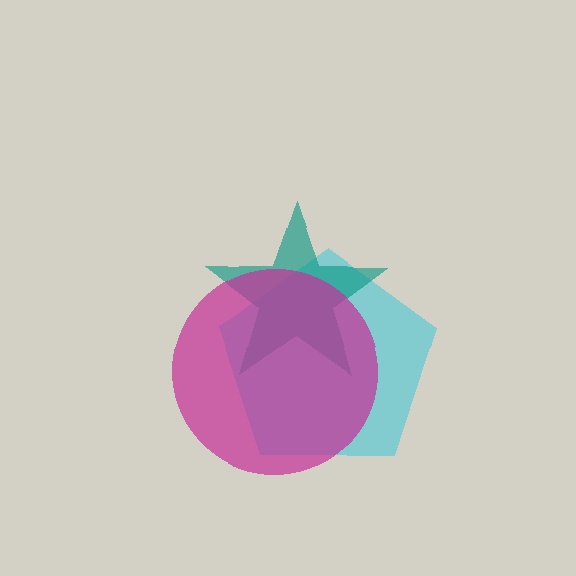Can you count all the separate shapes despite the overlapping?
Yes, there are 3 separate shapes.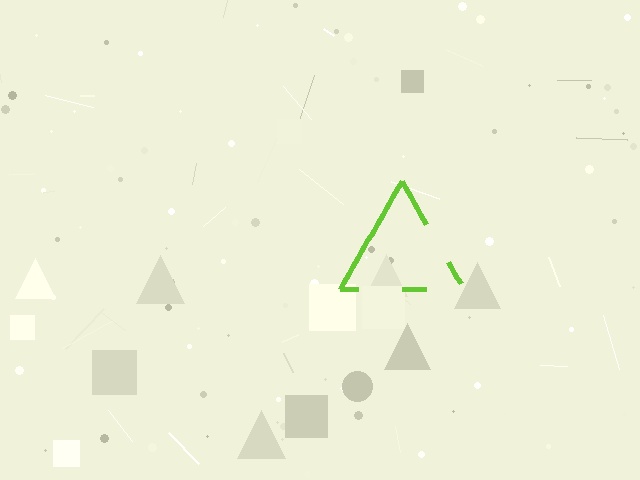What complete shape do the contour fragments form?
The contour fragments form a triangle.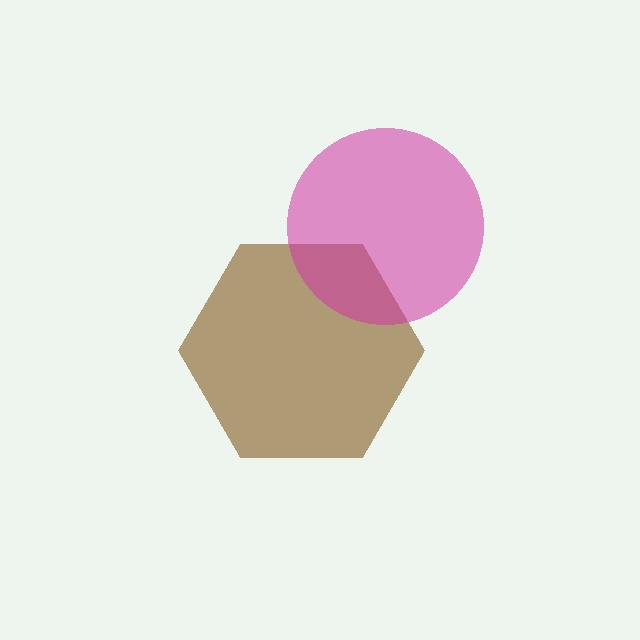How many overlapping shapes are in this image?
There are 2 overlapping shapes in the image.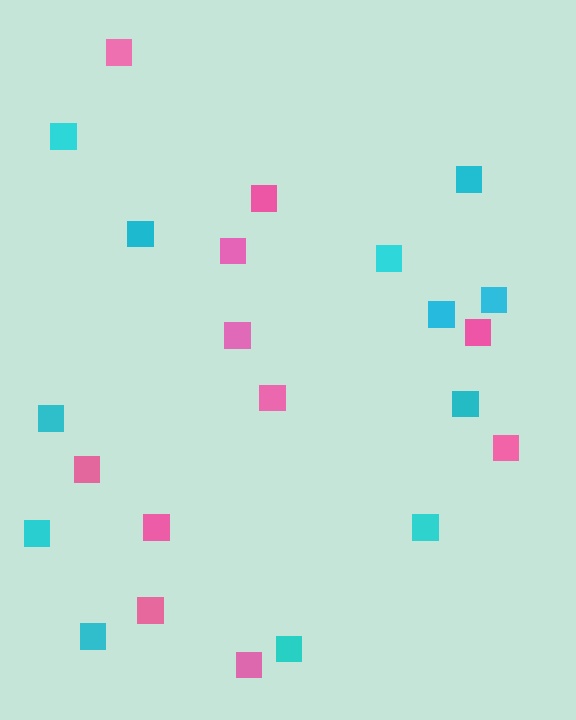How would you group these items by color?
There are 2 groups: one group of pink squares (11) and one group of cyan squares (12).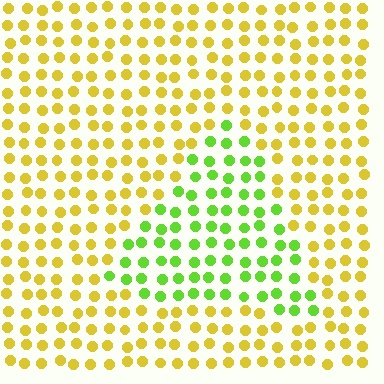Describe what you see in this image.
The image is filled with small yellow elements in a uniform arrangement. A triangle-shaped region is visible where the elements are tinted to a slightly different hue, forming a subtle color boundary.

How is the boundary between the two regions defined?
The boundary is defined purely by a slight shift in hue (about 50 degrees). Spacing, size, and orientation are identical on both sides.